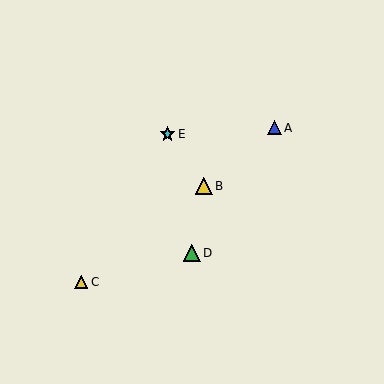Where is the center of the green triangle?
The center of the green triangle is at (192, 253).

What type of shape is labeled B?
Shape B is a yellow triangle.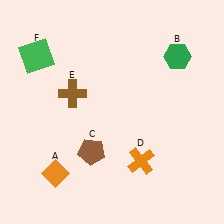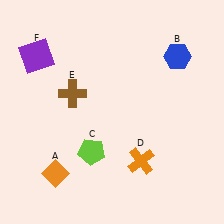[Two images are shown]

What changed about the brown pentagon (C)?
In Image 1, C is brown. In Image 2, it changed to lime.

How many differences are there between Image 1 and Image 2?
There are 3 differences between the two images.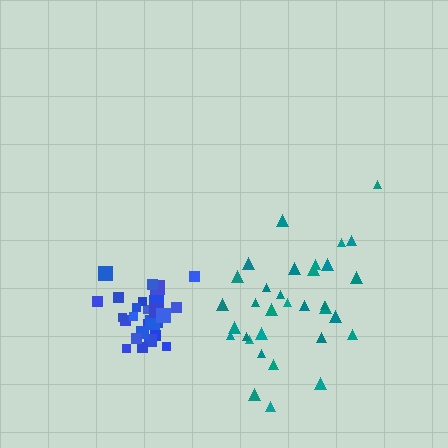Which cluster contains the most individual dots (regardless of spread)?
Teal (33).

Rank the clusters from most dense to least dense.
blue, teal.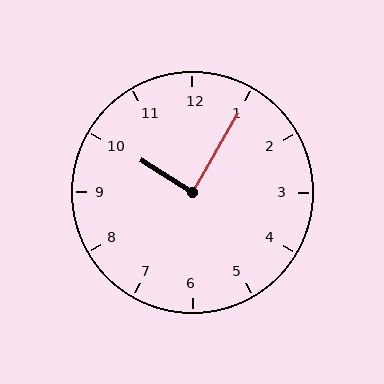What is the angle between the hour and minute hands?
Approximately 88 degrees.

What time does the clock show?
10:05.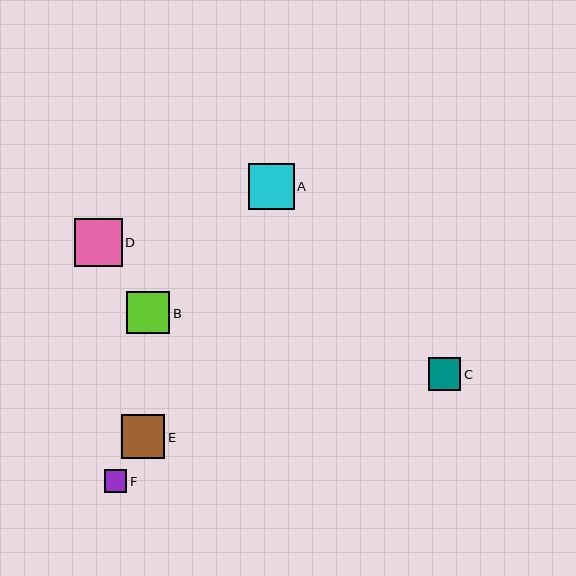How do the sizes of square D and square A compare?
Square D and square A are approximately the same size.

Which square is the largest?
Square D is the largest with a size of approximately 48 pixels.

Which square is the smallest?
Square F is the smallest with a size of approximately 23 pixels.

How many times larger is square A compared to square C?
Square A is approximately 1.4 times the size of square C.